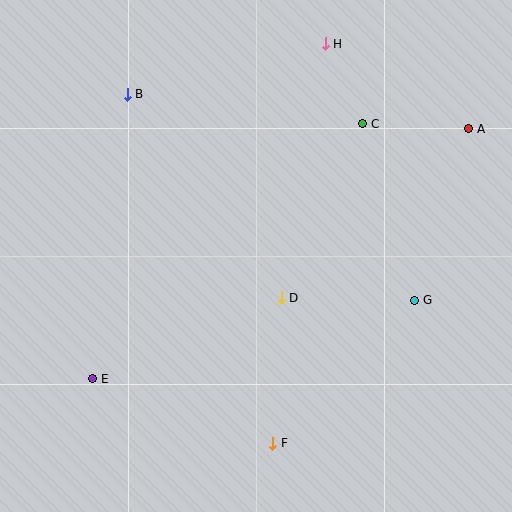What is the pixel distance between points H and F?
The distance between H and F is 403 pixels.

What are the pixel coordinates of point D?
Point D is at (281, 298).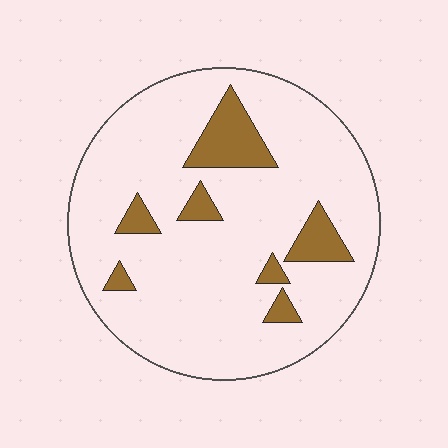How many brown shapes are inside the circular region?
7.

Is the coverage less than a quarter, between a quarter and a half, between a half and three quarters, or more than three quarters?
Less than a quarter.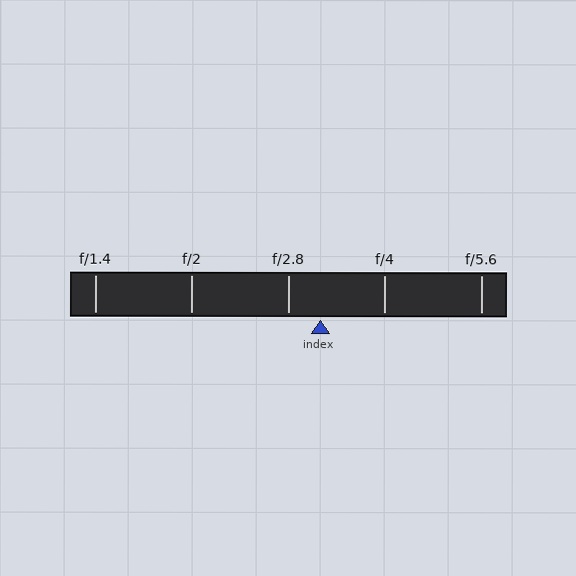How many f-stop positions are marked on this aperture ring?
There are 5 f-stop positions marked.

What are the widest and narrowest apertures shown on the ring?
The widest aperture shown is f/1.4 and the narrowest is f/5.6.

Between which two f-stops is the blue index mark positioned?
The index mark is between f/2.8 and f/4.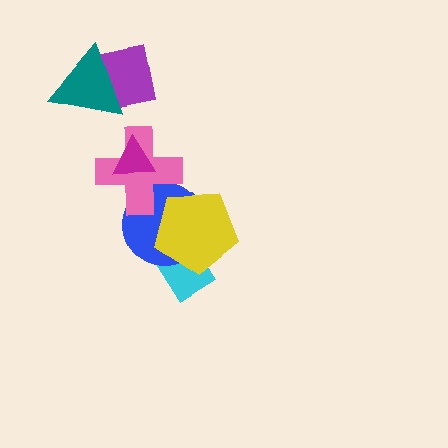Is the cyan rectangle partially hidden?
Yes, it is partially covered by another shape.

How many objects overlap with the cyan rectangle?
2 objects overlap with the cyan rectangle.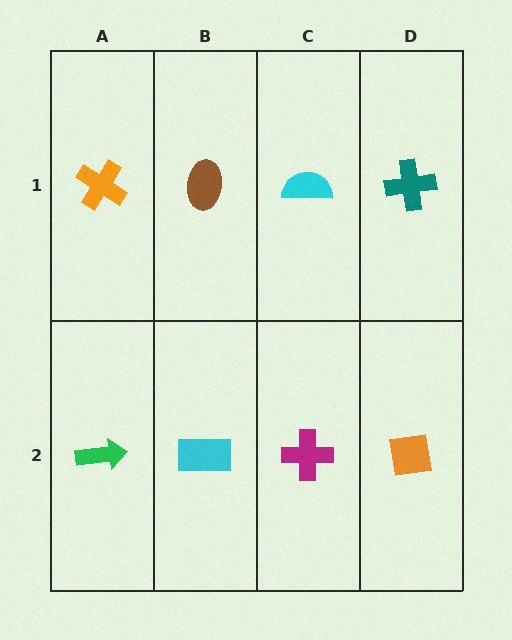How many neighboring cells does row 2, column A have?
2.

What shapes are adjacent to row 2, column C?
A cyan semicircle (row 1, column C), a cyan rectangle (row 2, column B), an orange square (row 2, column D).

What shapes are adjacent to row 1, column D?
An orange square (row 2, column D), a cyan semicircle (row 1, column C).